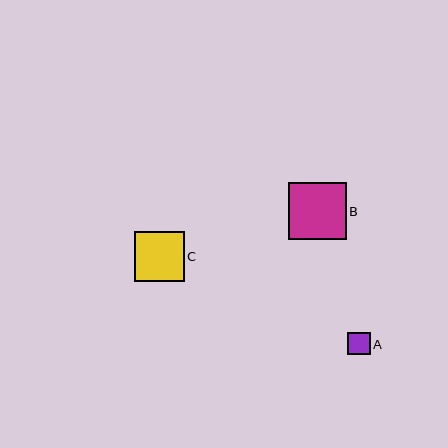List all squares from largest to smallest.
From largest to smallest: B, C, A.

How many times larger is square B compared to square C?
Square B is approximately 1.2 times the size of square C.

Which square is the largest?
Square B is the largest with a size of approximately 58 pixels.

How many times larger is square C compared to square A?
Square C is approximately 2.2 times the size of square A.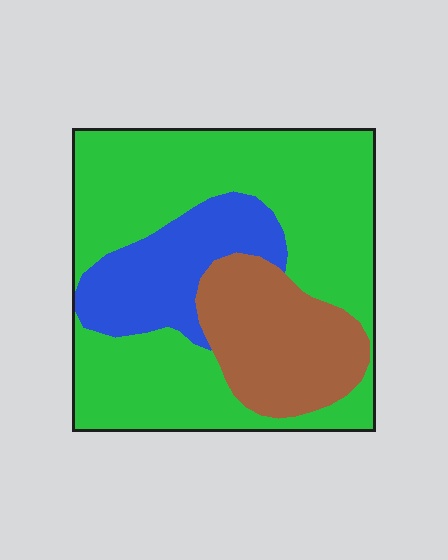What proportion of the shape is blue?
Blue covers about 20% of the shape.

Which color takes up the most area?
Green, at roughly 60%.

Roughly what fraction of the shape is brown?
Brown takes up about one fifth (1/5) of the shape.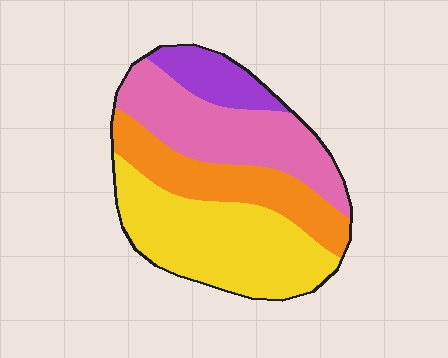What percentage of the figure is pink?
Pink covers around 30% of the figure.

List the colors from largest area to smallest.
From largest to smallest: yellow, pink, orange, purple.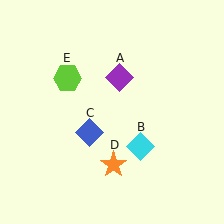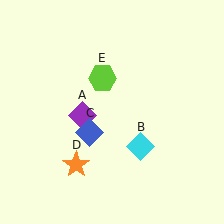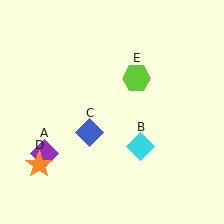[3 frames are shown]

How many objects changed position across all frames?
3 objects changed position: purple diamond (object A), orange star (object D), lime hexagon (object E).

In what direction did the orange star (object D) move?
The orange star (object D) moved left.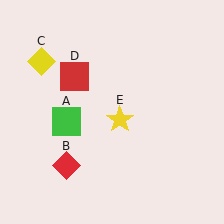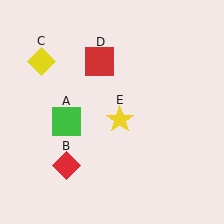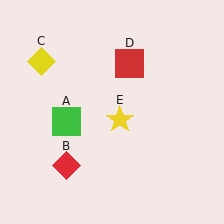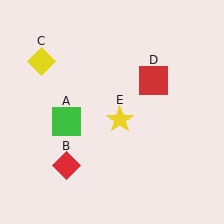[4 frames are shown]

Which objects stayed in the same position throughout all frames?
Green square (object A) and red diamond (object B) and yellow diamond (object C) and yellow star (object E) remained stationary.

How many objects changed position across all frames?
1 object changed position: red square (object D).